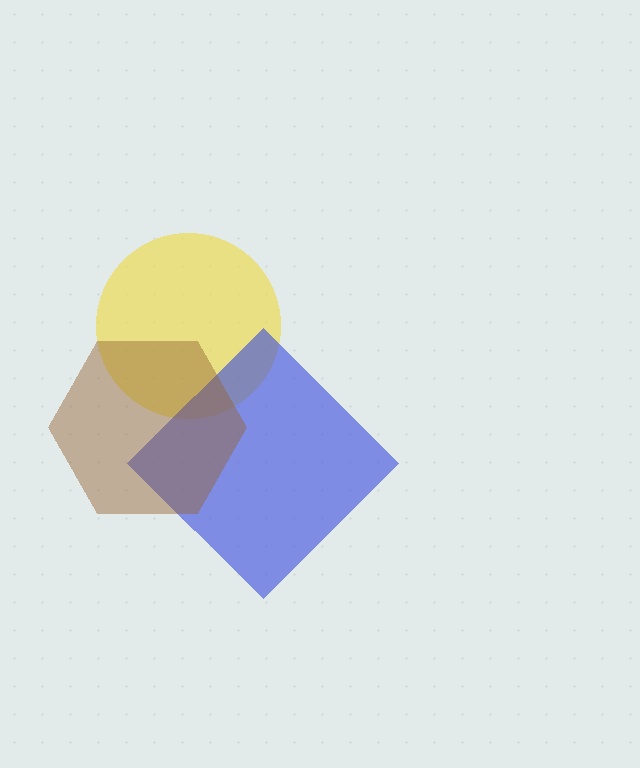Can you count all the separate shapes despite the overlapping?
Yes, there are 3 separate shapes.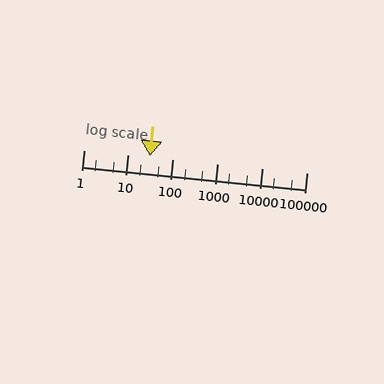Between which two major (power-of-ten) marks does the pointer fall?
The pointer is between 10 and 100.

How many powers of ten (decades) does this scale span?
The scale spans 5 decades, from 1 to 100000.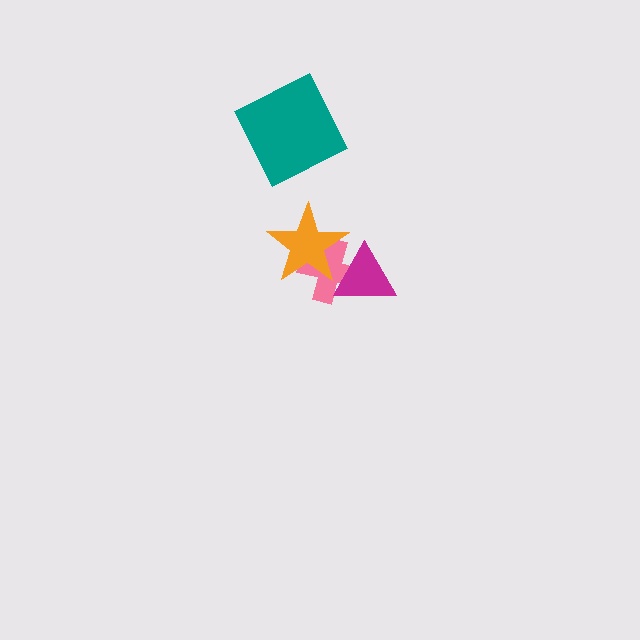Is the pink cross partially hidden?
Yes, it is partially covered by another shape.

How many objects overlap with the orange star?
2 objects overlap with the orange star.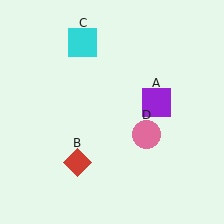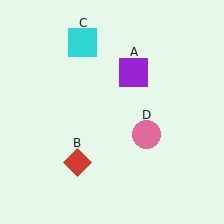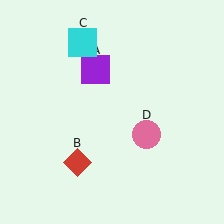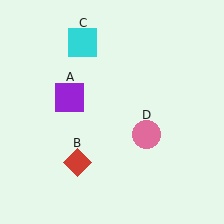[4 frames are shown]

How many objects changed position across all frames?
1 object changed position: purple square (object A).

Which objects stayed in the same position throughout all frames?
Red diamond (object B) and cyan square (object C) and pink circle (object D) remained stationary.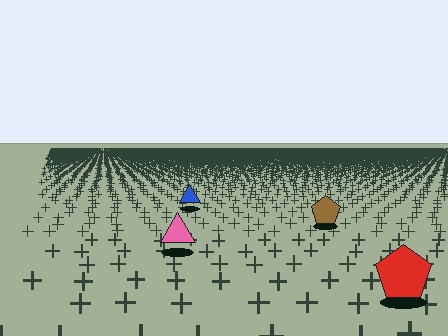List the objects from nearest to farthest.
From nearest to farthest: the red pentagon, the pink triangle, the brown pentagon, the blue triangle.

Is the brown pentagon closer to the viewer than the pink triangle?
No. The pink triangle is closer — you can tell from the texture gradient: the ground texture is coarser near it.